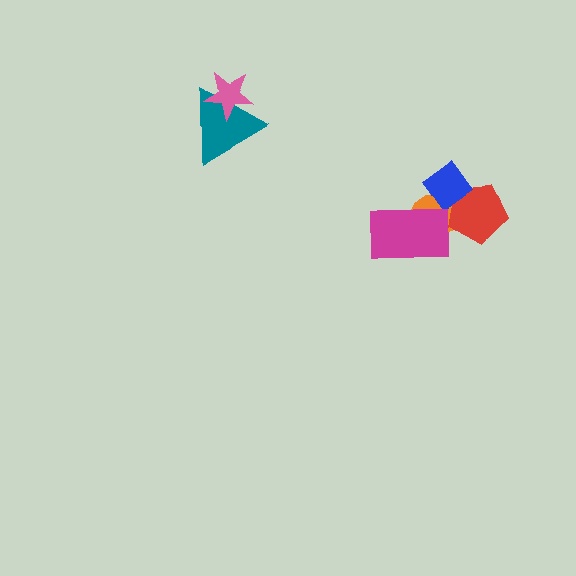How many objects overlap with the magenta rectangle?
1 object overlaps with the magenta rectangle.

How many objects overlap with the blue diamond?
2 objects overlap with the blue diamond.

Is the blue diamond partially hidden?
No, no other shape covers it.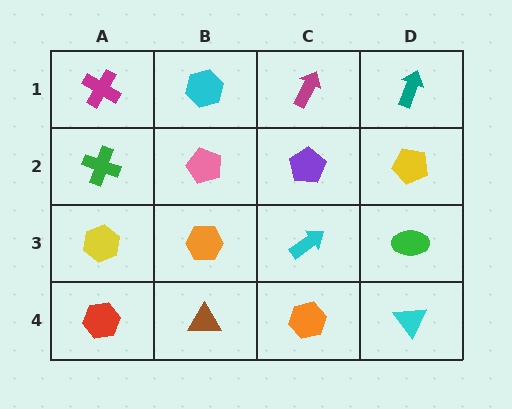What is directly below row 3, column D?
A cyan triangle.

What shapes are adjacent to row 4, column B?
An orange hexagon (row 3, column B), a red hexagon (row 4, column A), an orange hexagon (row 4, column C).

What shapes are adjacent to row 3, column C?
A purple pentagon (row 2, column C), an orange hexagon (row 4, column C), an orange hexagon (row 3, column B), a green ellipse (row 3, column D).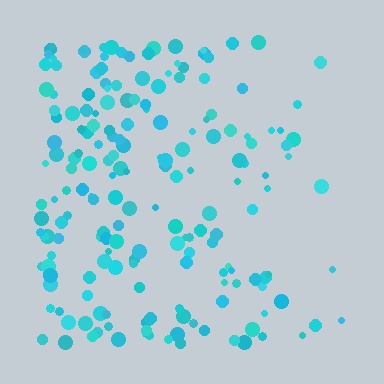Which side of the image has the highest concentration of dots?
The left.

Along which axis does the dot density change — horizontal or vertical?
Horizontal.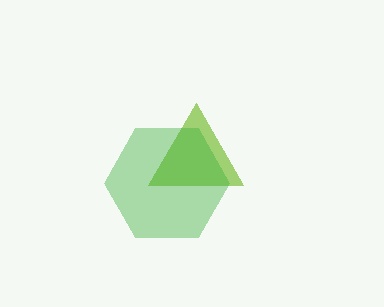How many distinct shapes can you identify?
There are 2 distinct shapes: a lime triangle, a green hexagon.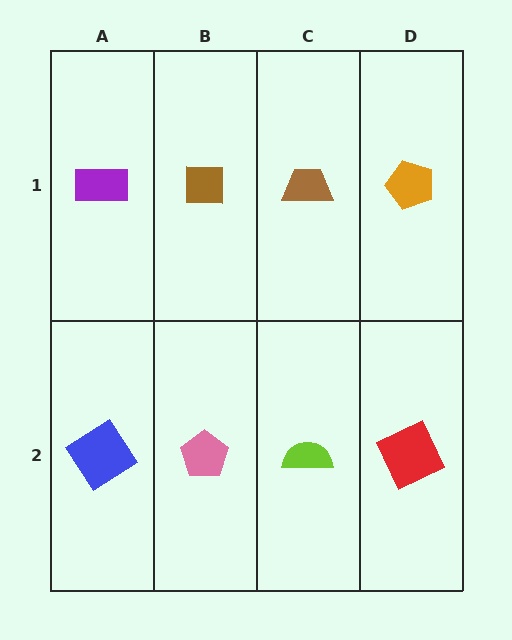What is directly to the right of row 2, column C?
A red square.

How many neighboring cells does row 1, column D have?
2.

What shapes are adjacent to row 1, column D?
A red square (row 2, column D), a brown trapezoid (row 1, column C).